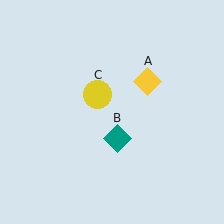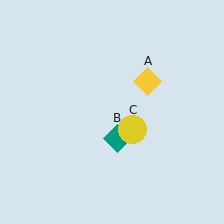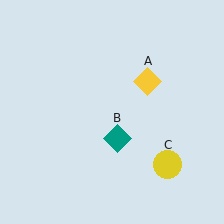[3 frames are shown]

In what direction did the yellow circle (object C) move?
The yellow circle (object C) moved down and to the right.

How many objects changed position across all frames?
1 object changed position: yellow circle (object C).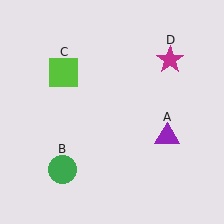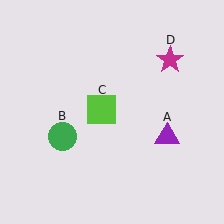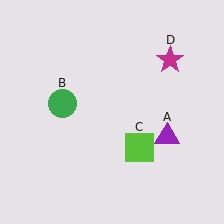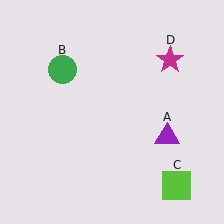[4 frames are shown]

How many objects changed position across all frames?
2 objects changed position: green circle (object B), lime square (object C).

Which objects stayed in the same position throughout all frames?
Purple triangle (object A) and magenta star (object D) remained stationary.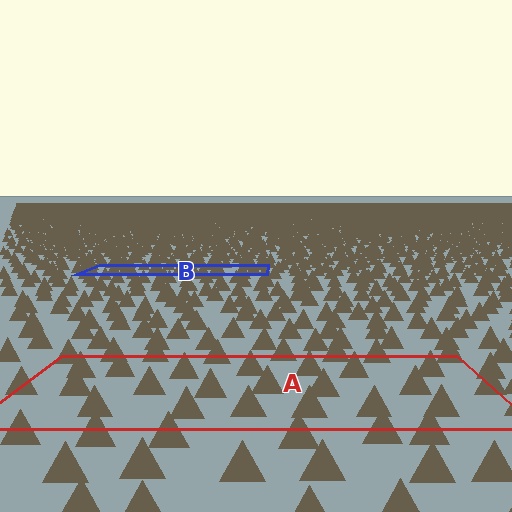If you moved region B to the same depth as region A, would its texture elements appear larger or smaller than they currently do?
They would appear larger. At a closer depth, the same texture elements are projected at a bigger on-screen size.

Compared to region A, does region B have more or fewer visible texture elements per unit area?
Region B has more texture elements per unit area — they are packed more densely because it is farther away.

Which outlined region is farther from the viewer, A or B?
Region B is farther from the viewer — the texture elements inside it appear smaller and more densely packed.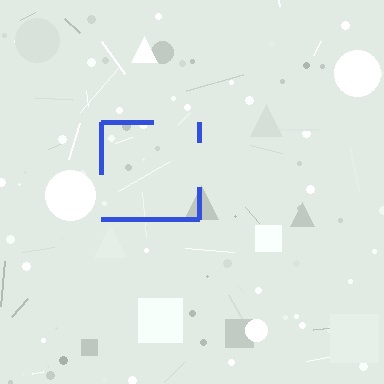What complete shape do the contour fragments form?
The contour fragments form a square.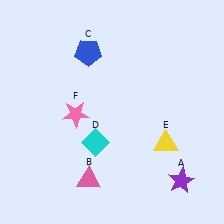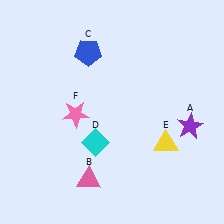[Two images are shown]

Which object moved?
The purple star (A) moved up.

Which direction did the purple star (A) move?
The purple star (A) moved up.